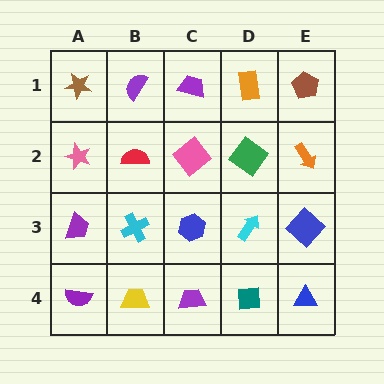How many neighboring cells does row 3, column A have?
3.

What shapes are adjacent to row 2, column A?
A brown star (row 1, column A), a purple trapezoid (row 3, column A), a red semicircle (row 2, column B).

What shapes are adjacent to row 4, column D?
A cyan arrow (row 3, column D), a purple trapezoid (row 4, column C), a blue triangle (row 4, column E).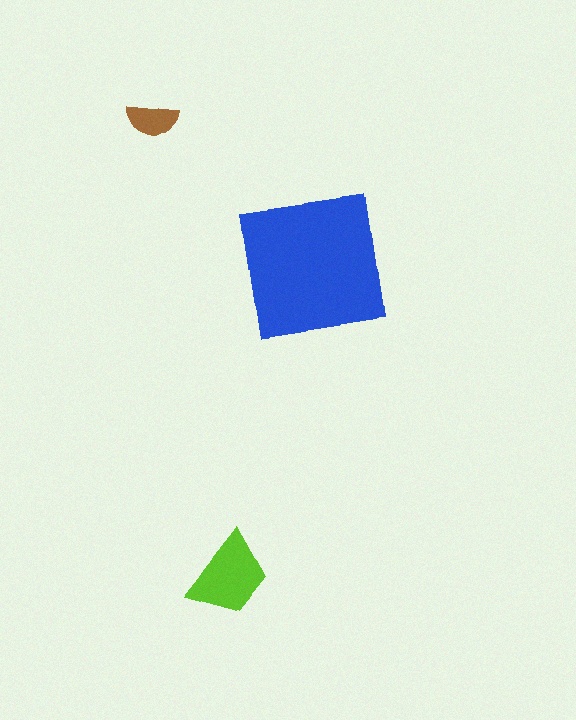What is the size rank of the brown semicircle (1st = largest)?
3rd.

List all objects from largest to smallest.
The blue square, the lime trapezoid, the brown semicircle.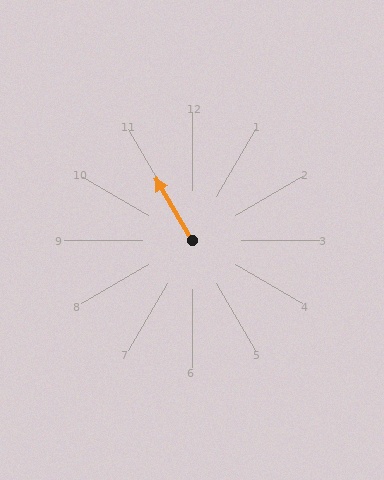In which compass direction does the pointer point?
Northwest.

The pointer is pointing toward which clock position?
Roughly 11 o'clock.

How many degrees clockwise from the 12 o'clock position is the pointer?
Approximately 329 degrees.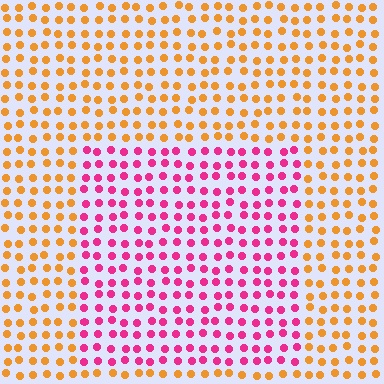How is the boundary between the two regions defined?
The boundary is defined purely by a slight shift in hue (about 64 degrees). Spacing, size, and orientation are identical on both sides.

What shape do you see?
I see a rectangle.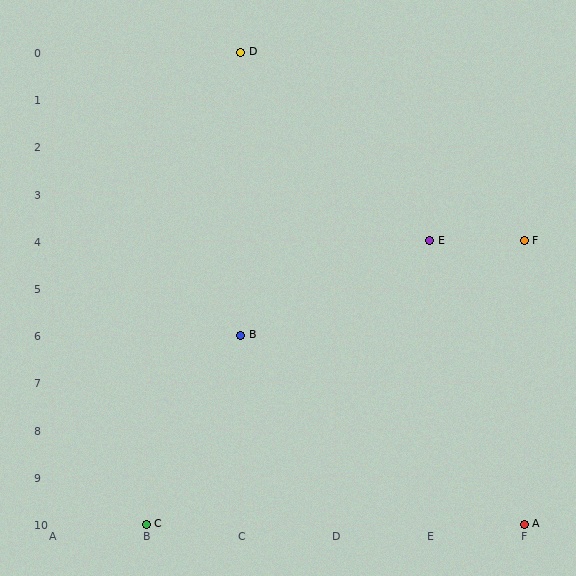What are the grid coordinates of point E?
Point E is at grid coordinates (E, 4).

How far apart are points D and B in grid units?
Points D and B are 6 rows apart.